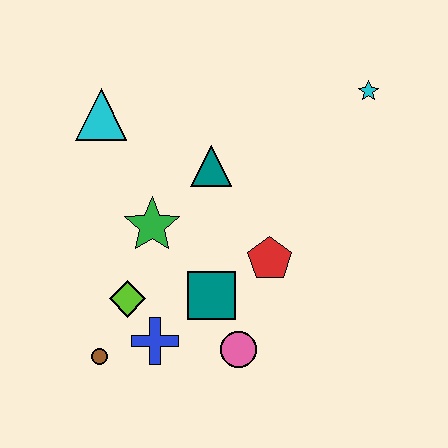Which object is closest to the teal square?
The pink circle is closest to the teal square.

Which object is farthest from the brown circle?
The cyan star is farthest from the brown circle.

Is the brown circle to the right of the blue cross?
No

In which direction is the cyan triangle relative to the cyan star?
The cyan triangle is to the left of the cyan star.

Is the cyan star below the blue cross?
No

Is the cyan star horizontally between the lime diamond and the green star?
No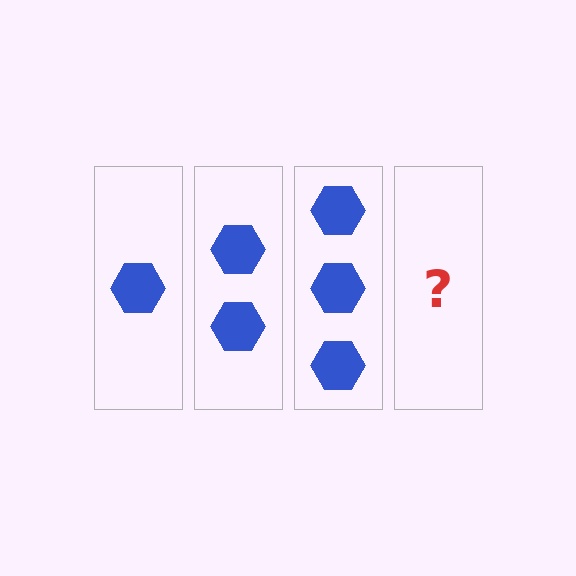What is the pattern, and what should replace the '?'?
The pattern is that each step adds one more hexagon. The '?' should be 4 hexagons.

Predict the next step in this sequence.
The next step is 4 hexagons.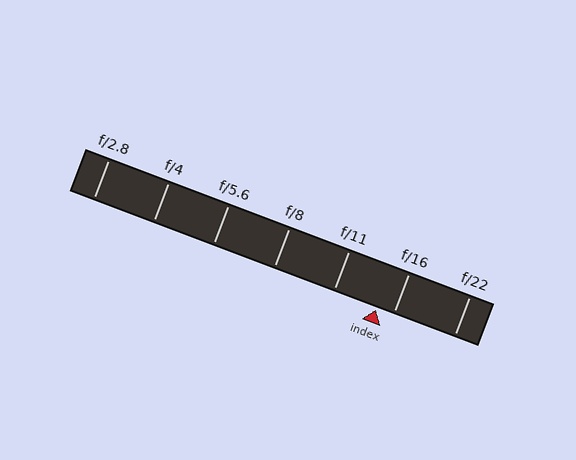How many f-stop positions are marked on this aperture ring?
There are 7 f-stop positions marked.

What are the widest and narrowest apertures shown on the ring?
The widest aperture shown is f/2.8 and the narrowest is f/22.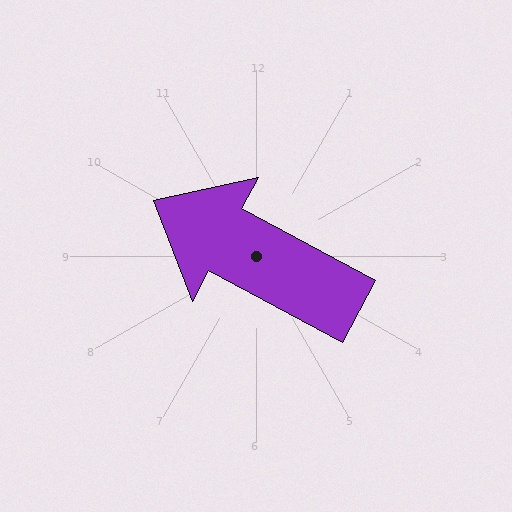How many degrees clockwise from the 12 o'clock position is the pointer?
Approximately 298 degrees.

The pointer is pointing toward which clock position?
Roughly 10 o'clock.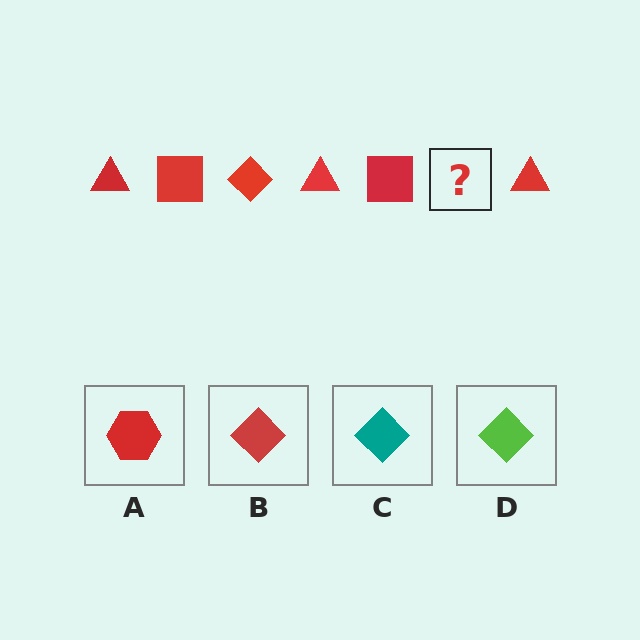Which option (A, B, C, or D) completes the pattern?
B.